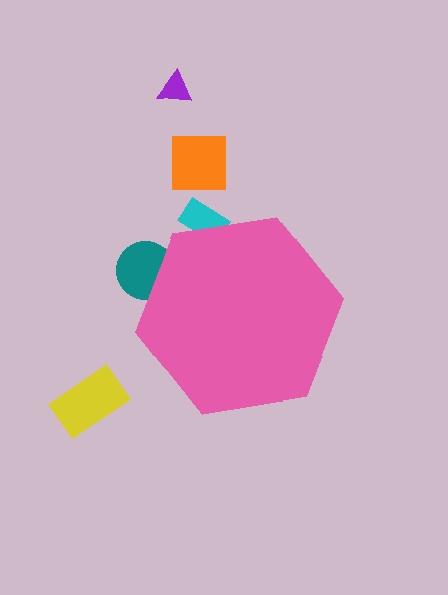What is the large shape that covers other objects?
A pink hexagon.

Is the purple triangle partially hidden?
No, the purple triangle is fully visible.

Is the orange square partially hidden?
No, the orange square is fully visible.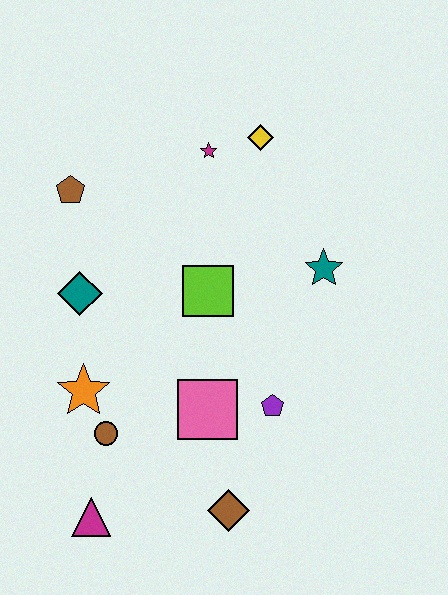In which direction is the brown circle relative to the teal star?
The brown circle is to the left of the teal star.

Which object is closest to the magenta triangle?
The brown circle is closest to the magenta triangle.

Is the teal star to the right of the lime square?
Yes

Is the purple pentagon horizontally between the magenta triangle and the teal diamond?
No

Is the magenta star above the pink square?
Yes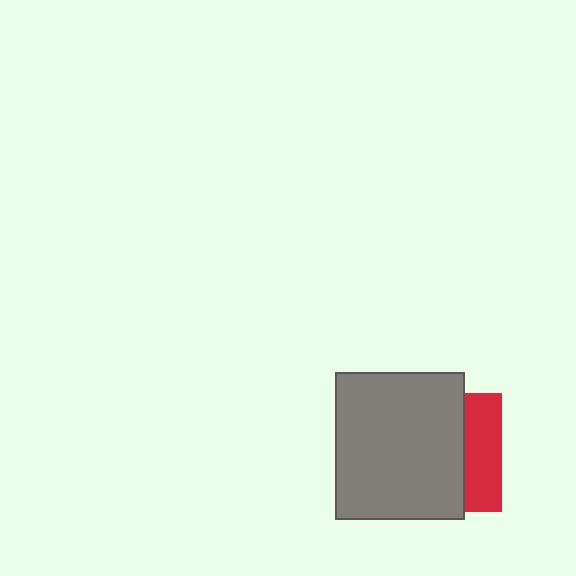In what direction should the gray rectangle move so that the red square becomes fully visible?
The gray rectangle should move left. That is the shortest direction to clear the overlap and leave the red square fully visible.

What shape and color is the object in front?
The object in front is a gray rectangle.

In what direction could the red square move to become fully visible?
The red square could move right. That would shift it out from behind the gray rectangle entirely.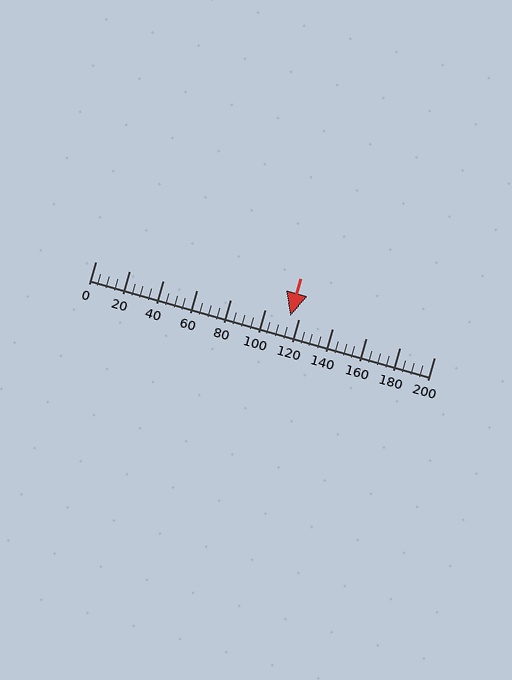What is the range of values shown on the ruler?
The ruler shows values from 0 to 200.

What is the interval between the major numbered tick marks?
The major tick marks are spaced 20 units apart.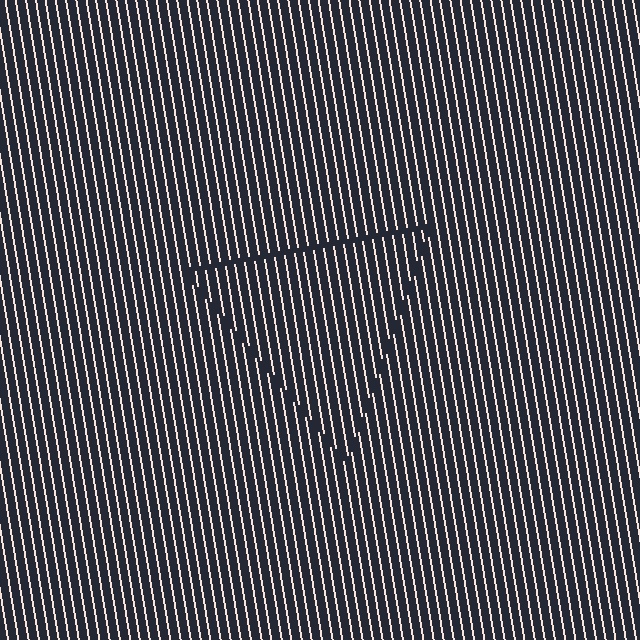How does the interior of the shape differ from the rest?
The interior of the shape contains the same grating, shifted by half a period — the contour is defined by the phase discontinuity where line-ends from the inner and outer gratings abut.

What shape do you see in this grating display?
An illusory triangle. The interior of the shape contains the same grating, shifted by half a period — the contour is defined by the phase discontinuity where line-ends from the inner and outer gratings abut.